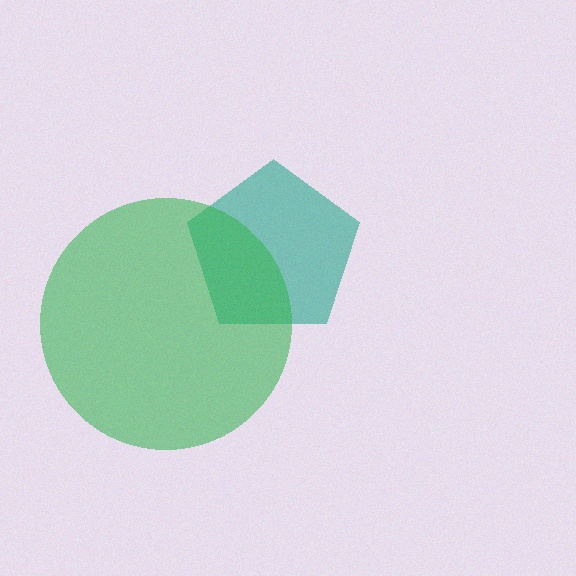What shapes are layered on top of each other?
The layered shapes are: a teal pentagon, a green circle.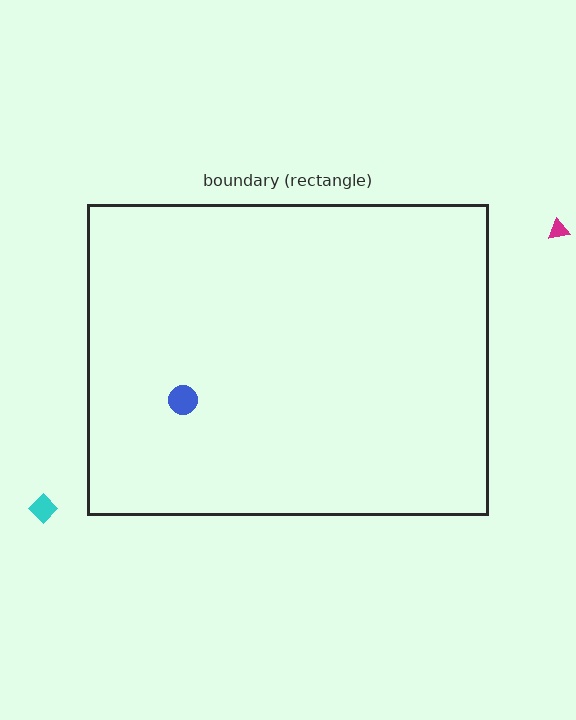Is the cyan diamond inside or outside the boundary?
Outside.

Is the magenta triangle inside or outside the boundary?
Outside.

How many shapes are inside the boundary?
1 inside, 2 outside.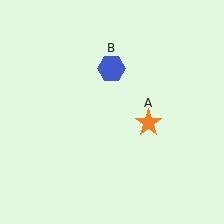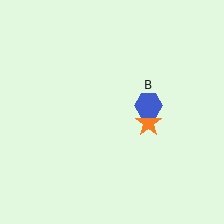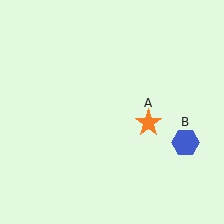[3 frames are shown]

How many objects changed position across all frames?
1 object changed position: blue hexagon (object B).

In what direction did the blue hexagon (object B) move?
The blue hexagon (object B) moved down and to the right.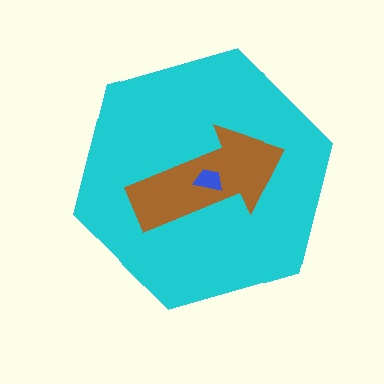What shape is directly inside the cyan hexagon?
The brown arrow.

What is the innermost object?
The blue trapezoid.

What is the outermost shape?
The cyan hexagon.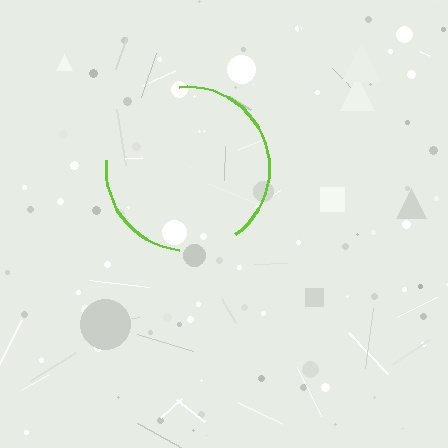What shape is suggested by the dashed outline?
The dashed outline suggests a circle.